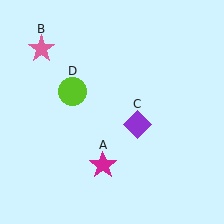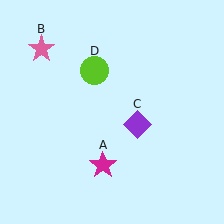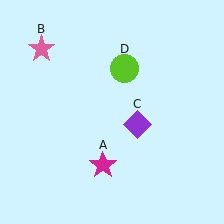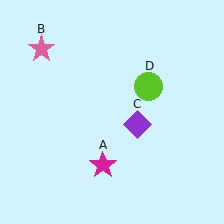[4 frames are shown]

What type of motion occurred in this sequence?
The lime circle (object D) rotated clockwise around the center of the scene.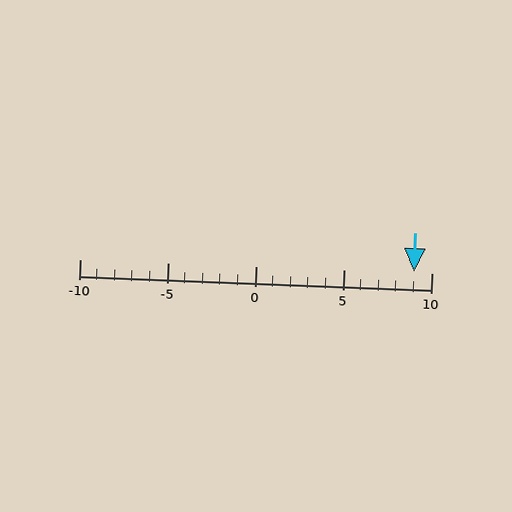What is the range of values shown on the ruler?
The ruler shows values from -10 to 10.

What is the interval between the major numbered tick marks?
The major tick marks are spaced 5 units apart.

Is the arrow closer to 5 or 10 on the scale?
The arrow is closer to 10.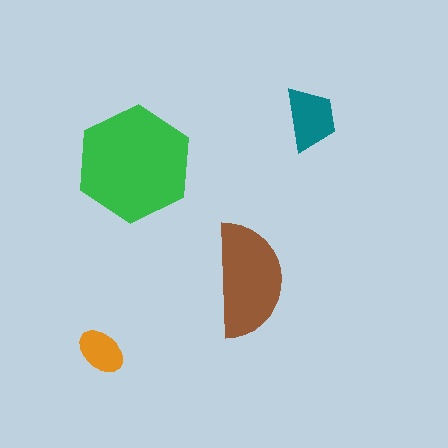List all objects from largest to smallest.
The green hexagon, the brown semicircle, the teal trapezoid, the orange ellipse.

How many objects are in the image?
There are 4 objects in the image.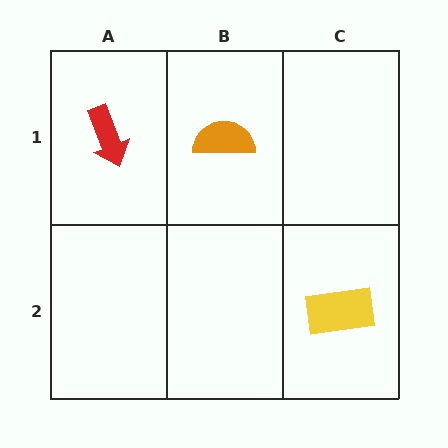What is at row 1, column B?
An orange semicircle.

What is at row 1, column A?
A red arrow.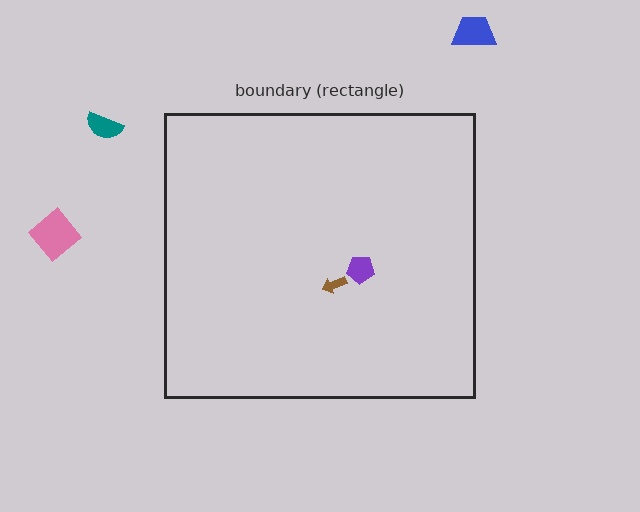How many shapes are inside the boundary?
2 inside, 3 outside.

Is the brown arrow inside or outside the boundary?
Inside.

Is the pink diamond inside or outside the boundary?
Outside.